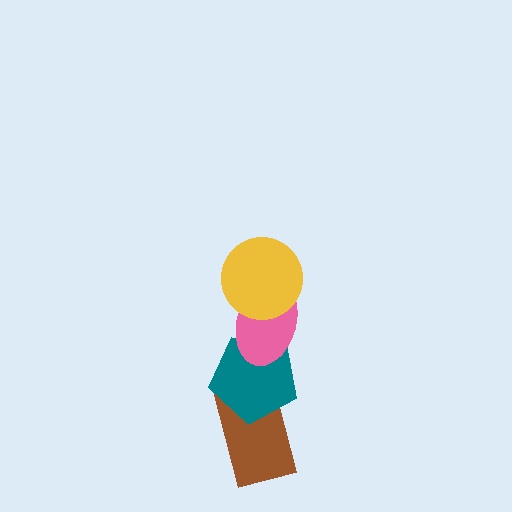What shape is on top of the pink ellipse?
The yellow circle is on top of the pink ellipse.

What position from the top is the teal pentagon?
The teal pentagon is 3rd from the top.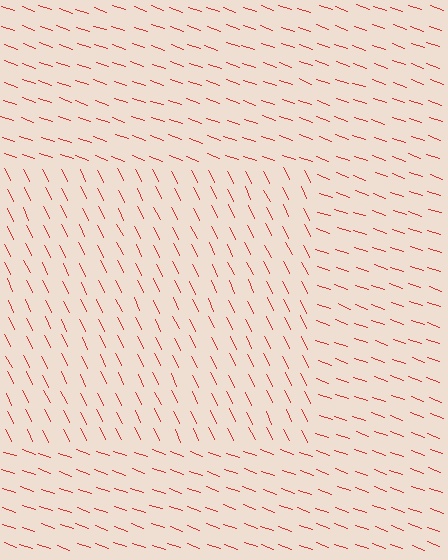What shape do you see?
I see a rectangle.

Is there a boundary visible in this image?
Yes, there is a texture boundary formed by a change in line orientation.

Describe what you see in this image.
The image is filled with small red line segments. A rectangle region in the image has lines oriented differently from the surrounding lines, creating a visible texture boundary.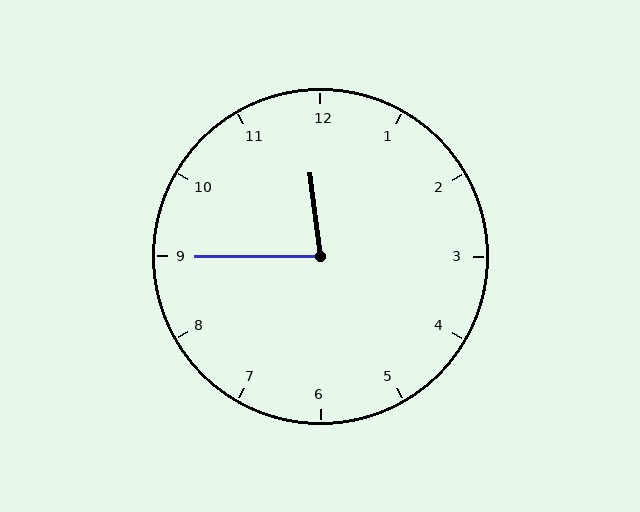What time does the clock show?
11:45.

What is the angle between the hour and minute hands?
Approximately 82 degrees.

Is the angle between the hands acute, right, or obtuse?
It is acute.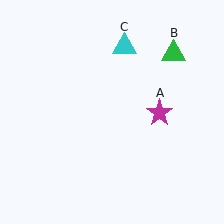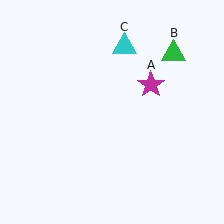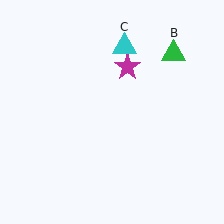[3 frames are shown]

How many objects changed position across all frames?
1 object changed position: magenta star (object A).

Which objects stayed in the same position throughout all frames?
Green triangle (object B) and cyan triangle (object C) remained stationary.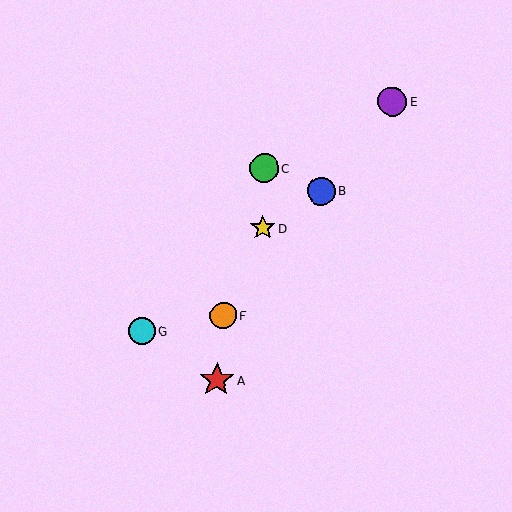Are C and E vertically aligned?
No, C is at x≈264 and E is at x≈392.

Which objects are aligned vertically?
Objects C, D are aligned vertically.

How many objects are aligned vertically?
2 objects (C, D) are aligned vertically.